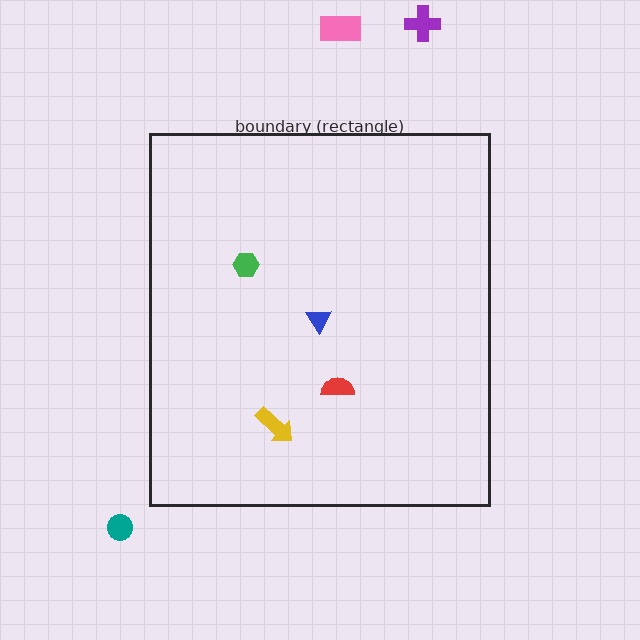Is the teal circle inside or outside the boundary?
Outside.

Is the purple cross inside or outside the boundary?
Outside.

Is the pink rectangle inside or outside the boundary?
Outside.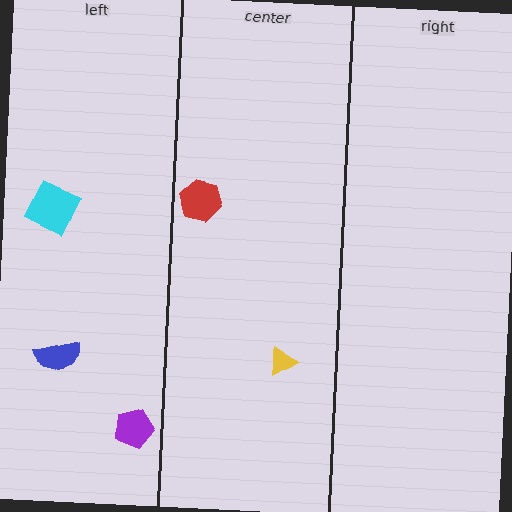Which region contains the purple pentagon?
The left region.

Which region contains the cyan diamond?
The left region.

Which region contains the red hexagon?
The center region.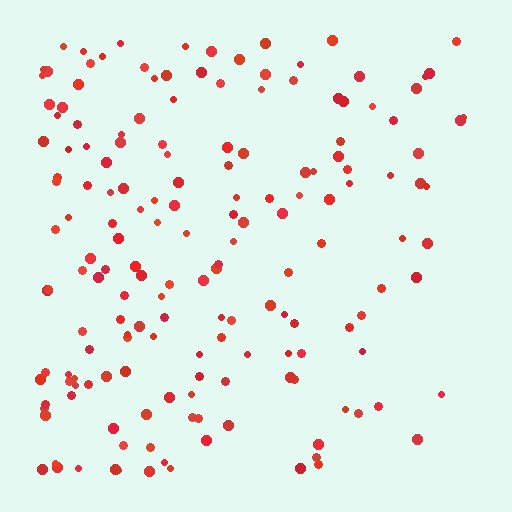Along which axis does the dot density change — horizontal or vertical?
Horizontal.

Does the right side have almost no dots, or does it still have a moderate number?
Still a moderate number, just noticeably fewer than the left.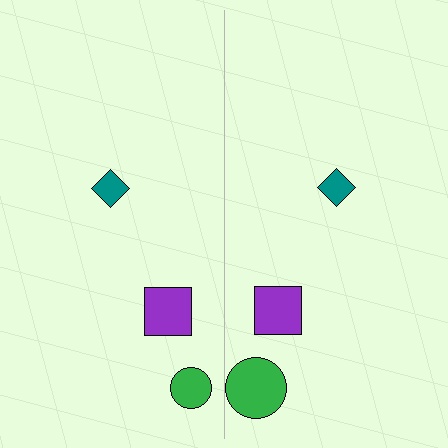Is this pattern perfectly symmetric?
No, the pattern is not perfectly symmetric. The green circle on the right side has a different size than its mirror counterpart.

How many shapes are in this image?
There are 6 shapes in this image.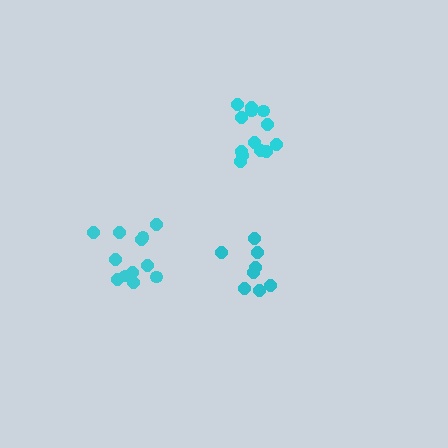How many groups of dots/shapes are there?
There are 3 groups.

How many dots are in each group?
Group 1: 13 dots, Group 2: 12 dots, Group 3: 8 dots (33 total).